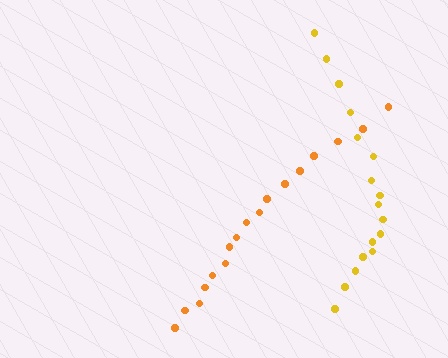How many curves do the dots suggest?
There are 2 distinct paths.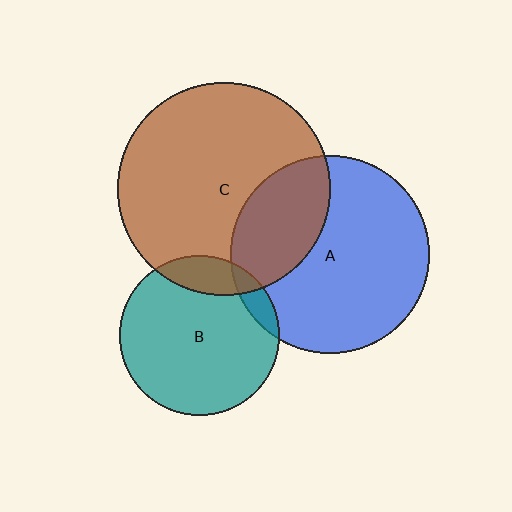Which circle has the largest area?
Circle C (brown).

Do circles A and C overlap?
Yes.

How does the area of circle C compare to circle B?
Approximately 1.8 times.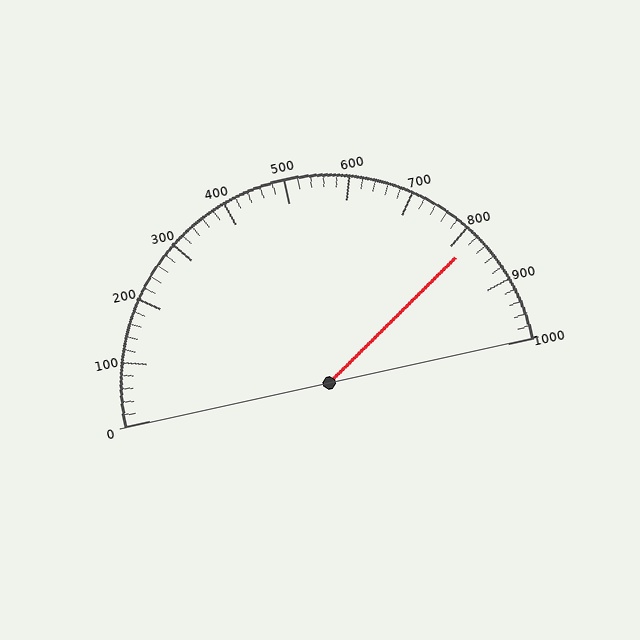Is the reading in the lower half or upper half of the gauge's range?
The reading is in the upper half of the range (0 to 1000).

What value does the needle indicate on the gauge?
The needle indicates approximately 820.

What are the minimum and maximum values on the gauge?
The gauge ranges from 0 to 1000.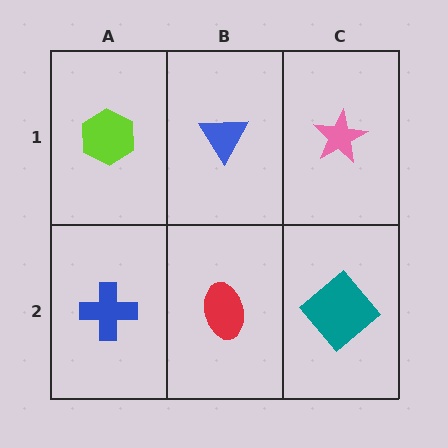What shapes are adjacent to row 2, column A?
A lime hexagon (row 1, column A), a red ellipse (row 2, column B).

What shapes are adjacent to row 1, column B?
A red ellipse (row 2, column B), a lime hexagon (row 1, column A), a pink star (row 1, column C).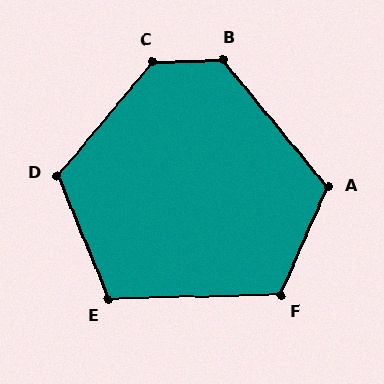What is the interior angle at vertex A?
Approximately 117 degrees (obtuse).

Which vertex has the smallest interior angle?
E, at approximately 111 degrees.